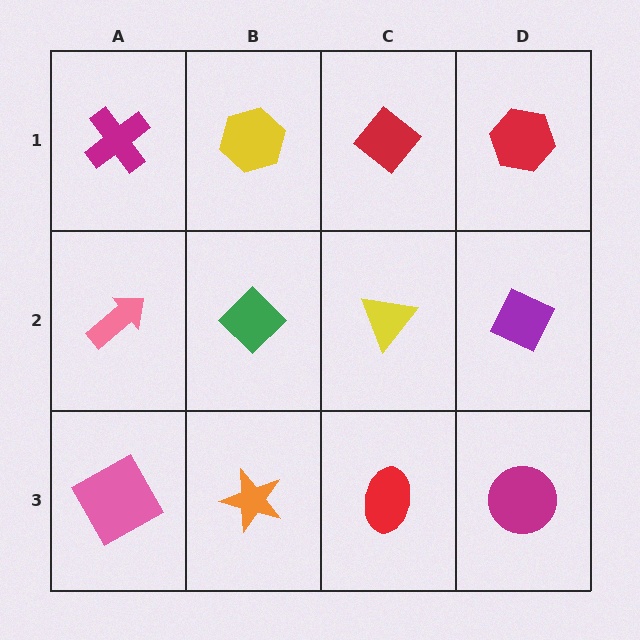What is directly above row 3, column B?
A green diamond.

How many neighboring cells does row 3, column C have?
3.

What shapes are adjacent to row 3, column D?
A purple diamond (row 2, column D), a red ellipse (row 3, column C).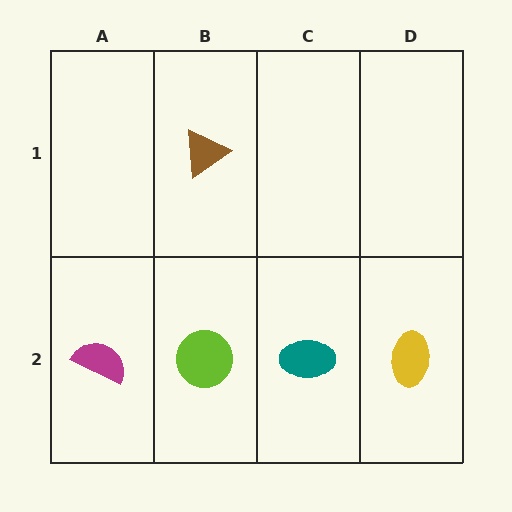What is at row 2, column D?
A yellow ellipse.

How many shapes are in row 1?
1 shape.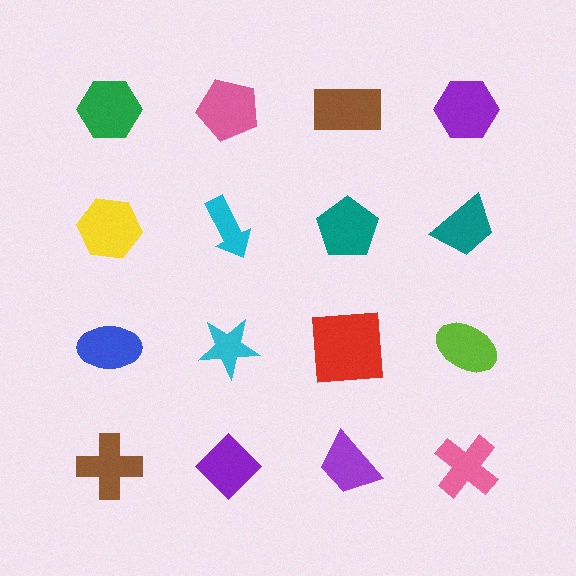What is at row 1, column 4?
A purple hexagon.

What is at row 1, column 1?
A green hexagon.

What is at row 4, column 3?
A purple trapezoid.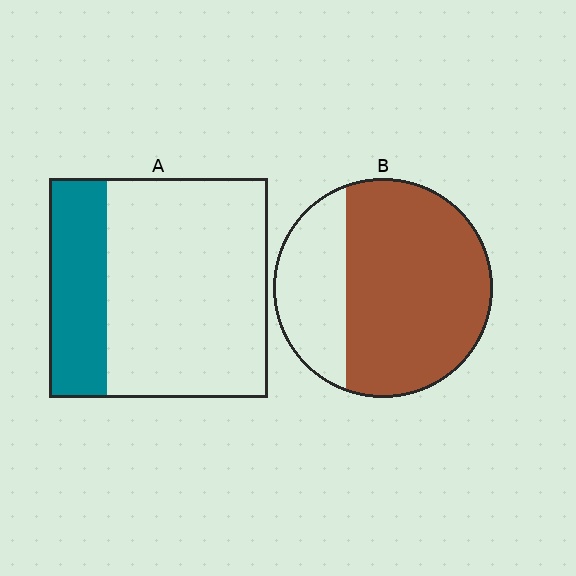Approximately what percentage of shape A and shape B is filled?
A is approximately 25% and B is approximately 70%.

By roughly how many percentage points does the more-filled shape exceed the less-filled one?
By roughly 45 percentage points (B over A).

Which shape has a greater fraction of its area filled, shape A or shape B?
Shape B.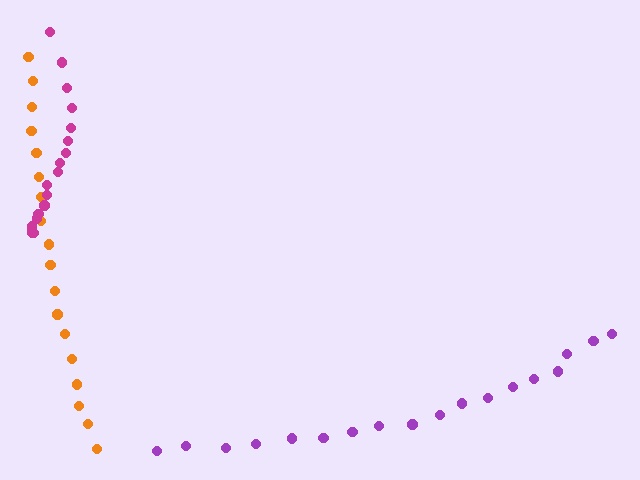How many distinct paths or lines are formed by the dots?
There are 3 distinct paths.